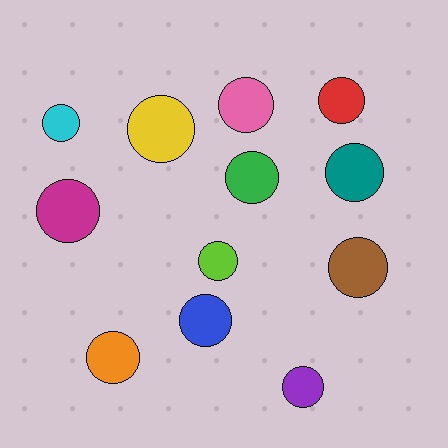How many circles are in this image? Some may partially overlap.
There are 12 circles.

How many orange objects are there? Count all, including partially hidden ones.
There is 1 orange object.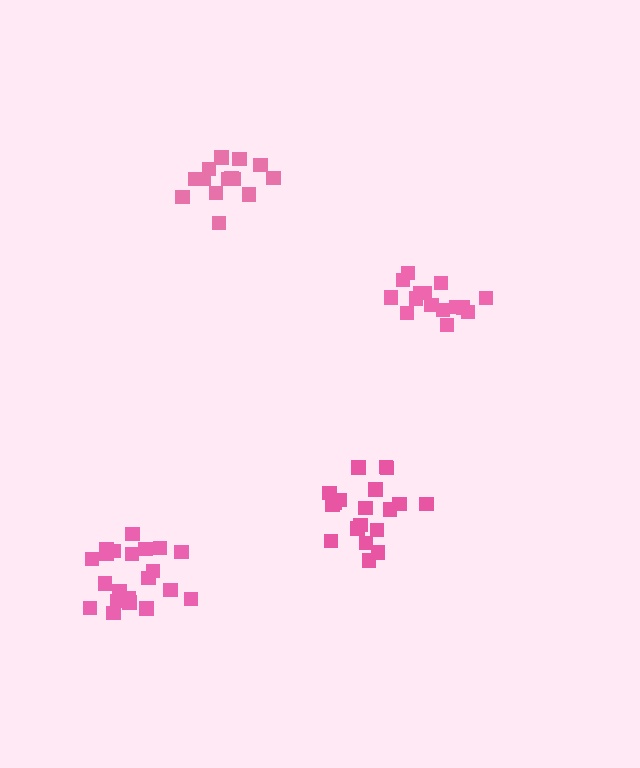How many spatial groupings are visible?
There are 4 spatial groupings.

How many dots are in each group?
Group 1: 15 dots, Group 2: 19 dots, Group 3: 15 dots, Group 4: 21 dots (70 total).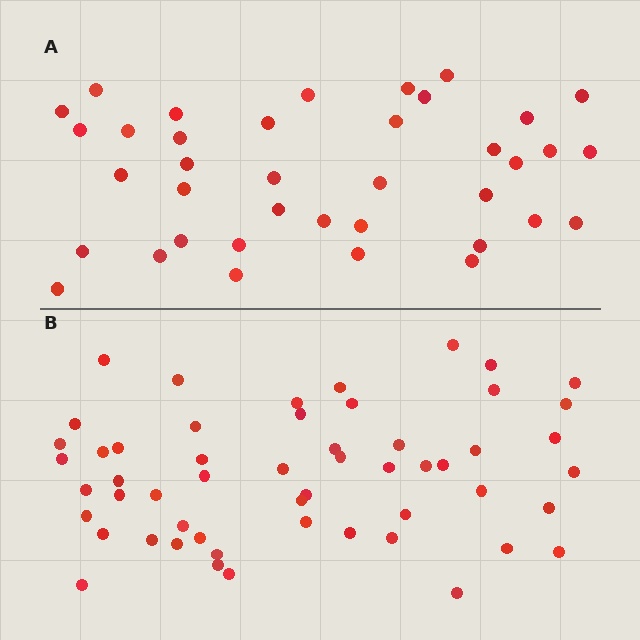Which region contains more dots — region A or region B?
Region B (the bottom region) has more dots.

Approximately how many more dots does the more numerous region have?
Region B has approximately 15 more dots than region A.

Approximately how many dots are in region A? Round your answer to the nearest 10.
About 40 dots. (The exact count is 38, which rounds to 40.)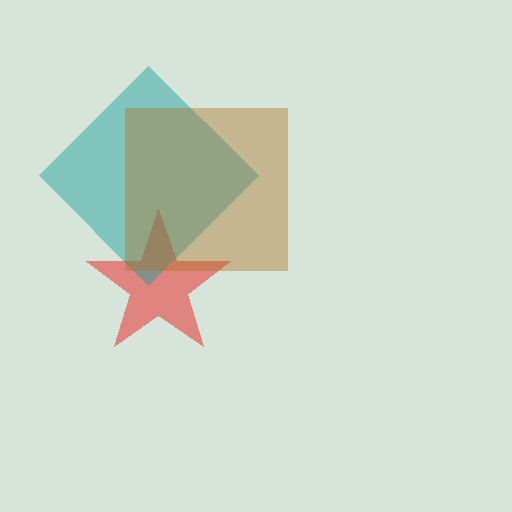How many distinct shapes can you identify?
There are 3 distinct shapes: a red star, a teal diamond, a brown square.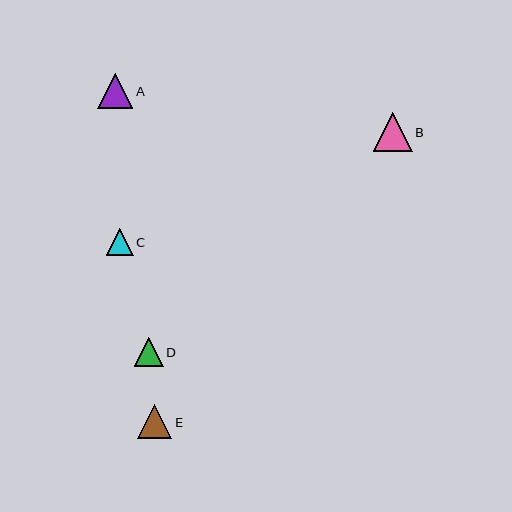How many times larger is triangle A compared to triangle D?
Triangle A is approximately 1.2 times the size of triangle D.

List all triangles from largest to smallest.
From largest to smallest: B, A, E, D, C.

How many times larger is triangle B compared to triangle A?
Triangle B is approximately 1.1 times the size of triangle A.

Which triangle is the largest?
Triangle B is the largest with a size of approximately 39 pixels.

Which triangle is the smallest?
Triangle C is the smallest with a size of approximately 27 pixels.